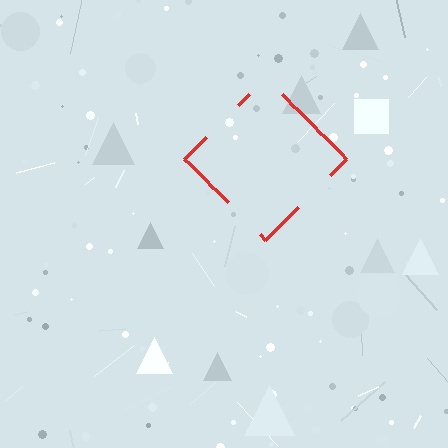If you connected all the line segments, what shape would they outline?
They would outline a diamond.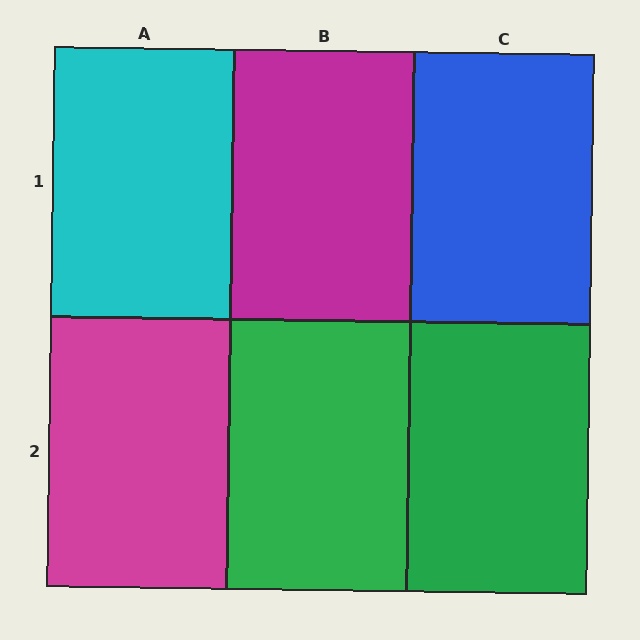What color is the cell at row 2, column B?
Green.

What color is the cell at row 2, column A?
Magenta.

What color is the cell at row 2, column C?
Green.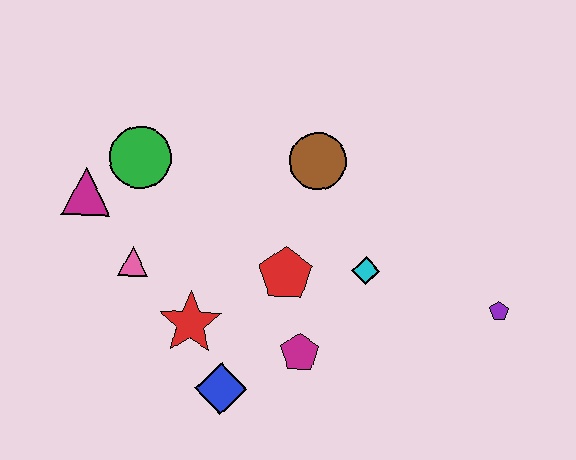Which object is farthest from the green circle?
The purple pentagon is farthest from the green circle.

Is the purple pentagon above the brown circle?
No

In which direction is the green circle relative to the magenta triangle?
The green circle is to the right of the magenta triangle.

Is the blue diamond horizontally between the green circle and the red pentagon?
Yes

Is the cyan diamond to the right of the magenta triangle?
Yes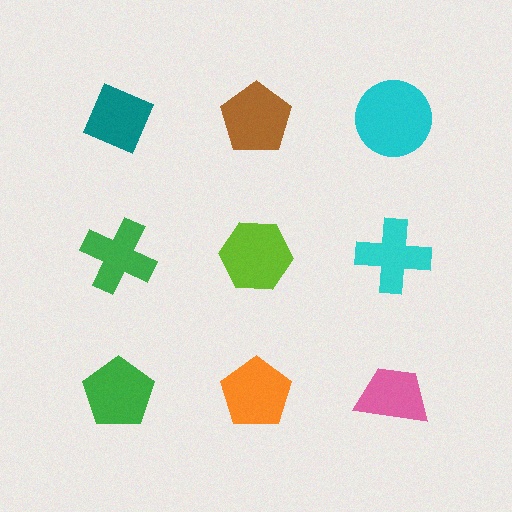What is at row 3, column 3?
A pink trapezoid.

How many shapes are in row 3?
3 shapes.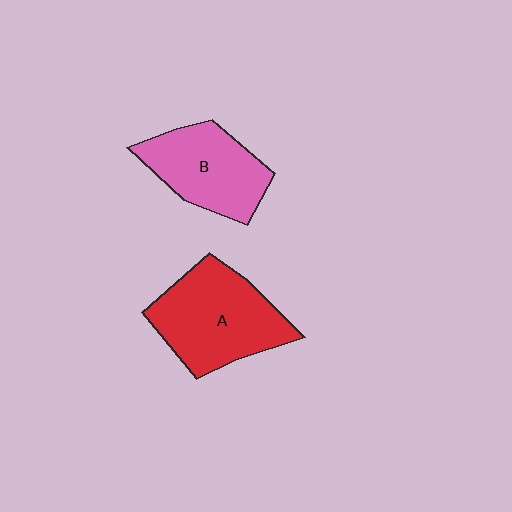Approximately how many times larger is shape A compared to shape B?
Approximately 1.3 times.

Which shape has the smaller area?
Shape B (pink).